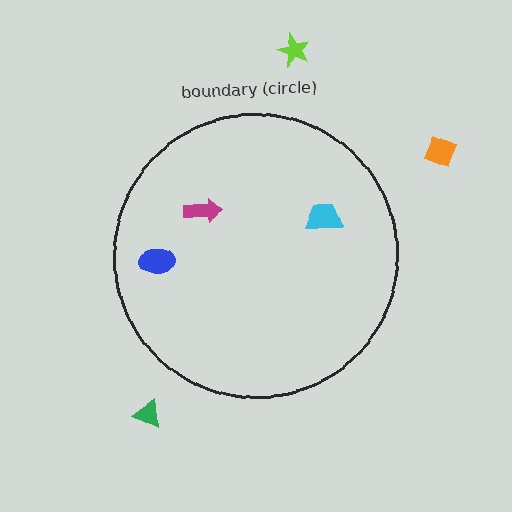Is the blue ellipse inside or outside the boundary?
Inside.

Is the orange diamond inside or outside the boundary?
Outside.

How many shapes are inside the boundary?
3 inside, 3 outside.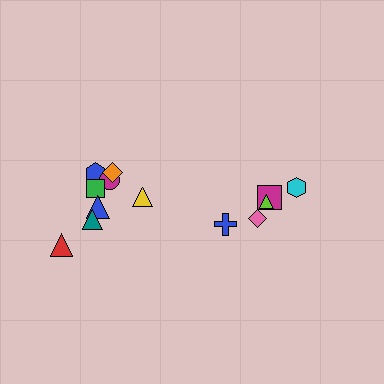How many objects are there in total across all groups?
There are 13 objects.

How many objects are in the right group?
There are 5 objects.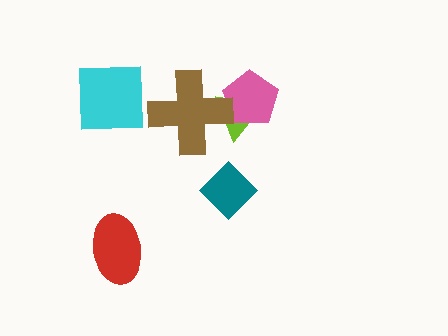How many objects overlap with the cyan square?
0 objects overlap with the cyan square.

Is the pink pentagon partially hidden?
Yes, it is partially covered by another shape.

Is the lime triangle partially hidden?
Yes, it is partially covered by another shape.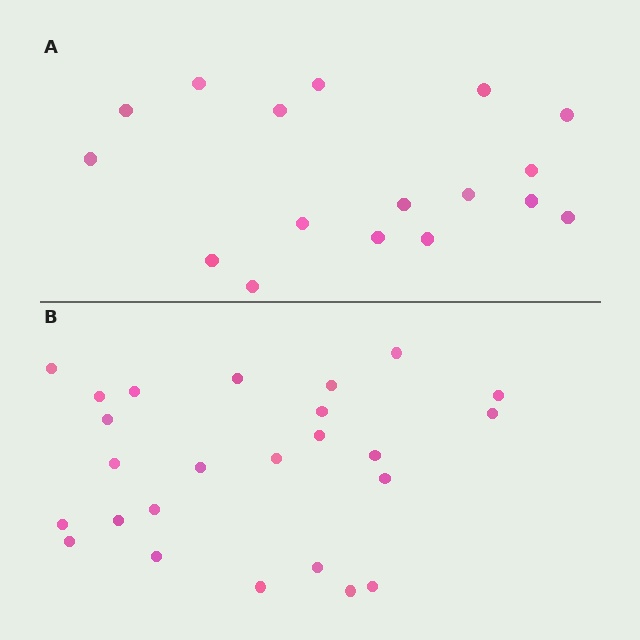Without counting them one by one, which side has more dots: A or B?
Region B (the bottom region) has more dots.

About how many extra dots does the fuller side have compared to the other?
Region B has roughly 8 or so more dots than region A.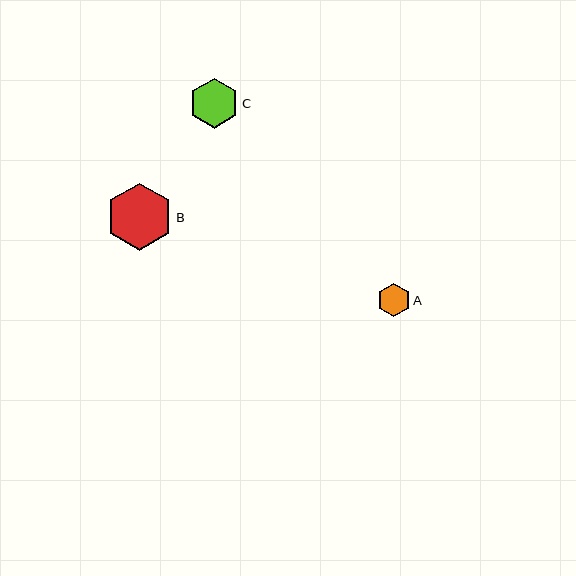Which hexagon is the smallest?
Hexagon A is the smallest with a size of approximately 33 pixels.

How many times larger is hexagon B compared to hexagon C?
Hexagon B is approximately 1.4 times the size of hexagon C.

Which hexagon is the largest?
Hexagon B is the largest with a size of approximately 68 pixels.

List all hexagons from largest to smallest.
From largest to smallest: B, C, A.